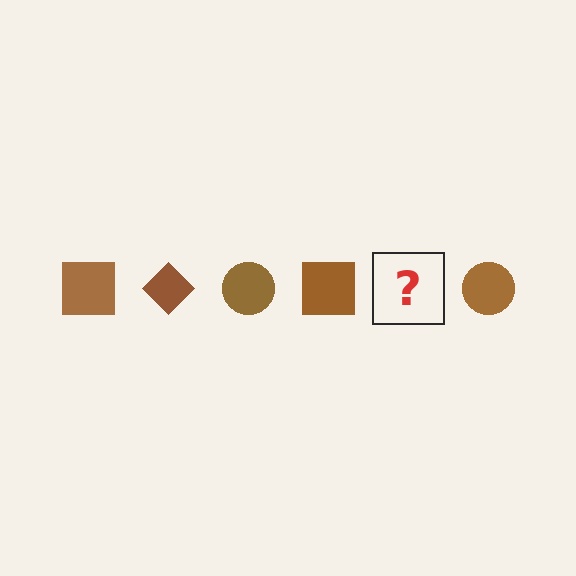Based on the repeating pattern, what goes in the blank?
The blank should be a brown diamond.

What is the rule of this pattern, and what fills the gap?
The rule is that the pattern cycles through square, diamond, circle shapes in brown. The gap should be filled with a brown diamond.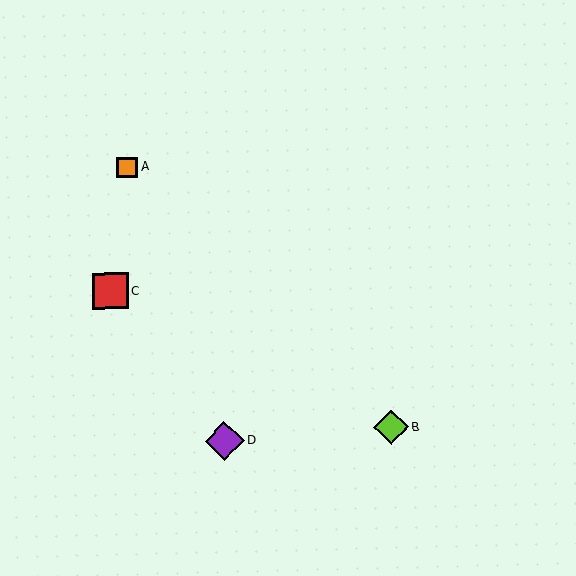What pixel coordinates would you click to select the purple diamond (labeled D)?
Click at (225, 441) to select the purple diamond D.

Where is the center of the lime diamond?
The center of the lime diamond is at (391, 427).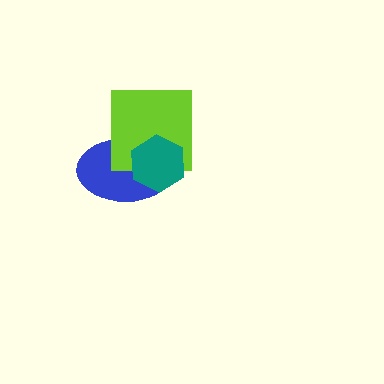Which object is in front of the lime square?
The teal hexagon is in front of the lime square.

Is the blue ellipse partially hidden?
Yes, it is partially covered by another shape.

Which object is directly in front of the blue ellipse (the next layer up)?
The lime square is directly in front of the blue ellipse.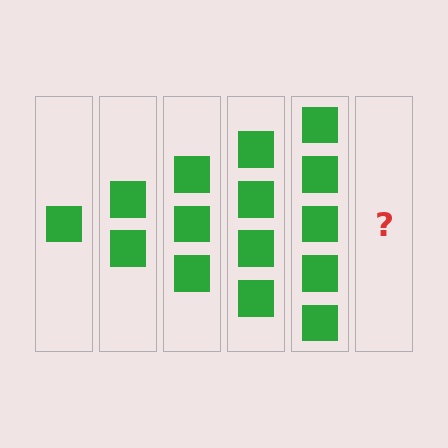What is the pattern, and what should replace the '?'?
The pattern is that each step adds one more square. The '?' should be 6 squares.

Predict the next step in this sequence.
The next step is 6 squares.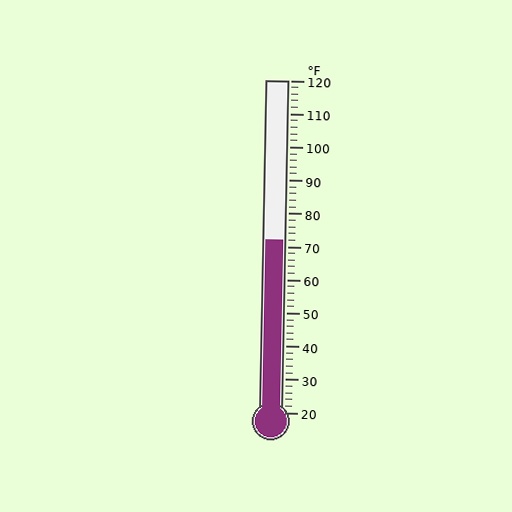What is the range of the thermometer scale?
The thermometer scale ranges from 20°F to 120°F.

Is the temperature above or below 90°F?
The temperature is below 90°F.